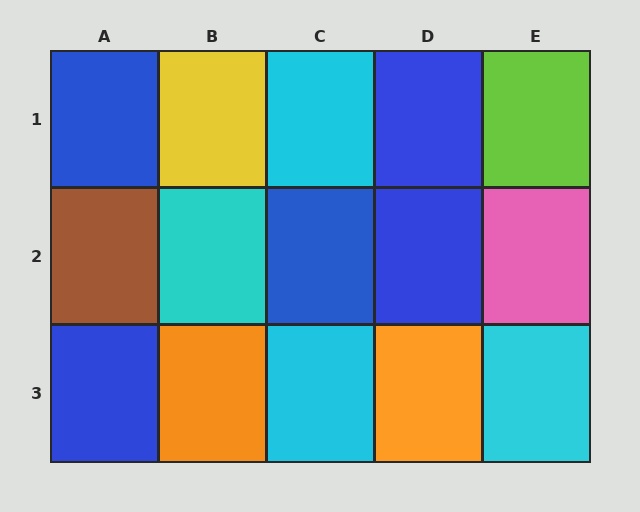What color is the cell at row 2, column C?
Blue.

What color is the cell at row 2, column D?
Blue.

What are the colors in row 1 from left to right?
Blue, yellow, cyan, blue, lime.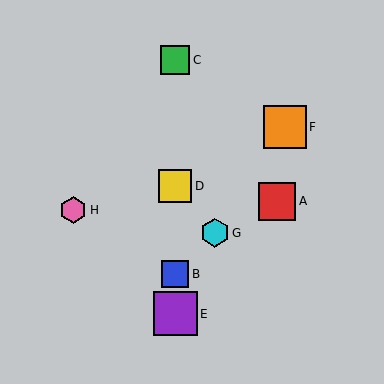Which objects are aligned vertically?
Objects B, C, D, E are aligned vertically.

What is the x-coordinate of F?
Object F is at x≈285.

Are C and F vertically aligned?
No, C is at x≈175 and F is at x≈285.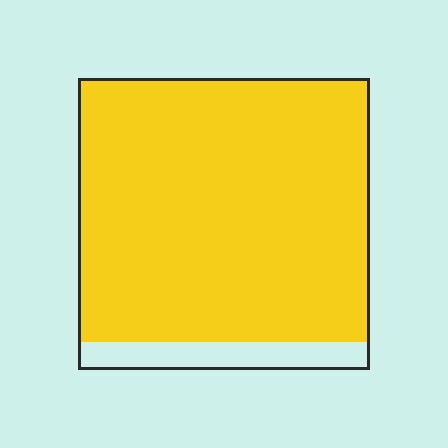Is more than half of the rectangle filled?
Yes.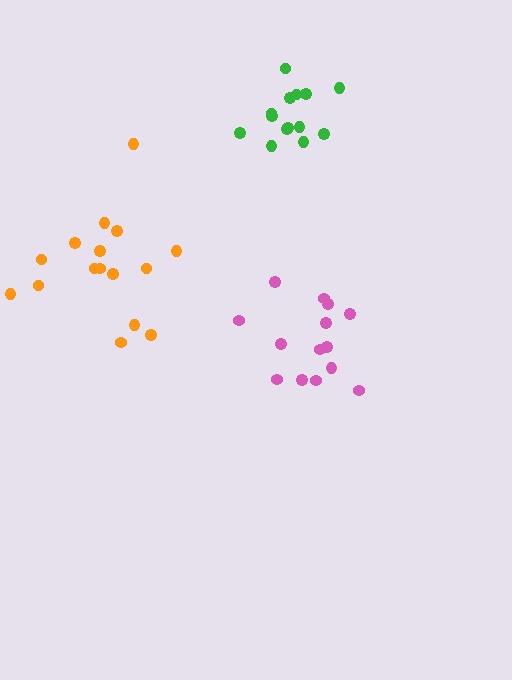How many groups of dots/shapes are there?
There are 3 groups.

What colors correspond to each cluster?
The clusters are colored: orange, pink, green.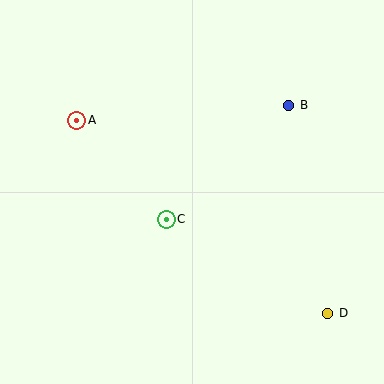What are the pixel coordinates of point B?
Point B is at (289, 105).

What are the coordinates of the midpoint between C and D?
The midpoint between C and D is at (247, 266).